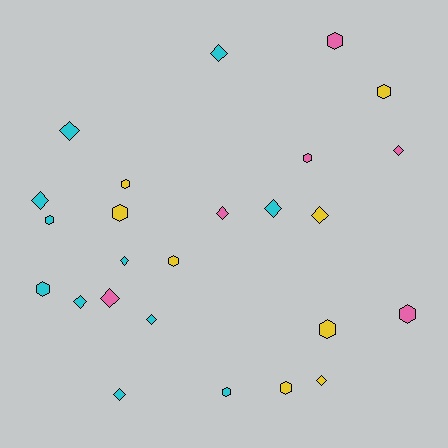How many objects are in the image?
There are 25 objects.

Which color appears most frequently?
Cyan, with 11 objects.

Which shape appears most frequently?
Diamond, with 13 objects.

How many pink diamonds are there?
There are 3 pink diamonds.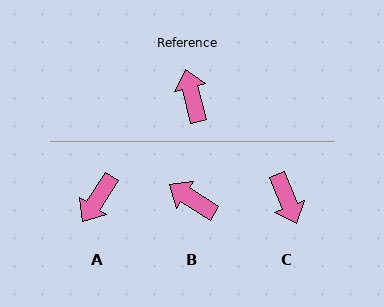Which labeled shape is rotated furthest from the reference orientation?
C, about 172 degrees away.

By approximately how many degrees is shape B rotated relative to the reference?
Approximately 43 degrees counter-clockwise.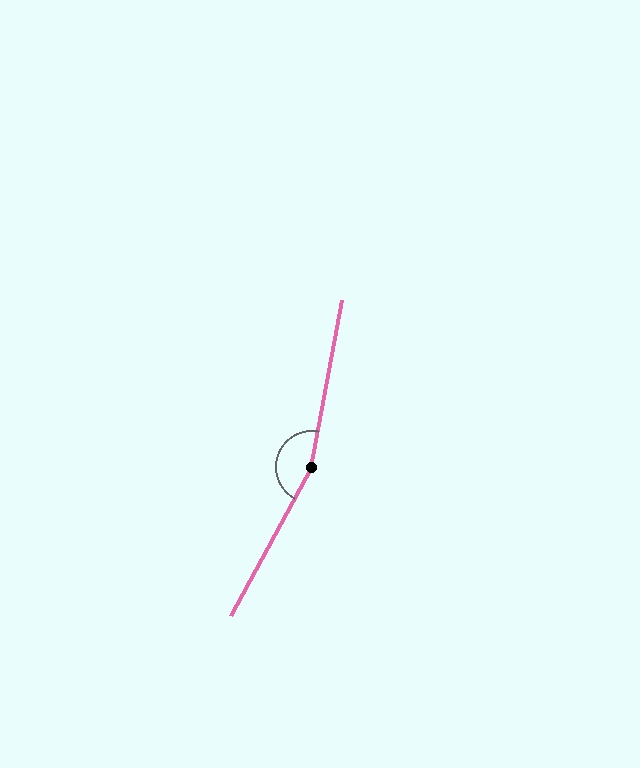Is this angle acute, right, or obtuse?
It is obtuse.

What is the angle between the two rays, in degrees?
Approximately 162 degrees.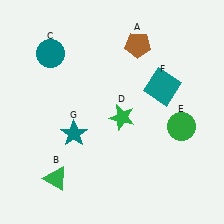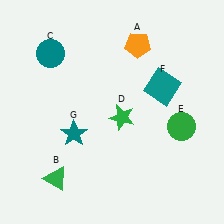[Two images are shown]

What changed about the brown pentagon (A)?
In Image 1, A is brown. In Image 2, it changed to orange.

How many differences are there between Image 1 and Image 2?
There is 1 difference between the two images.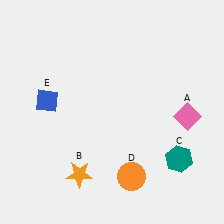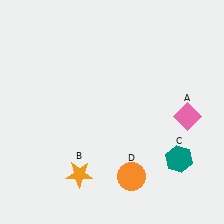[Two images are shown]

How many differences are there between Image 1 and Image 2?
There is 1 difference between the two images.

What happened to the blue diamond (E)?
The blue diamond (E) was removed in Image 2. It was in the top-left area of Image 1.